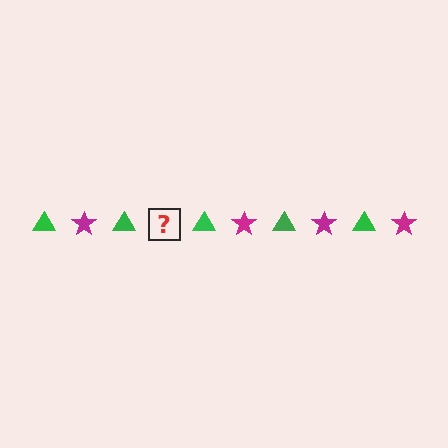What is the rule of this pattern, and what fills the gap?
The rule is that the pattern alternates between green triangle and magenta star. The gap should be filled with a magenta star.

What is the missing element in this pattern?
The missing element is a magenta star.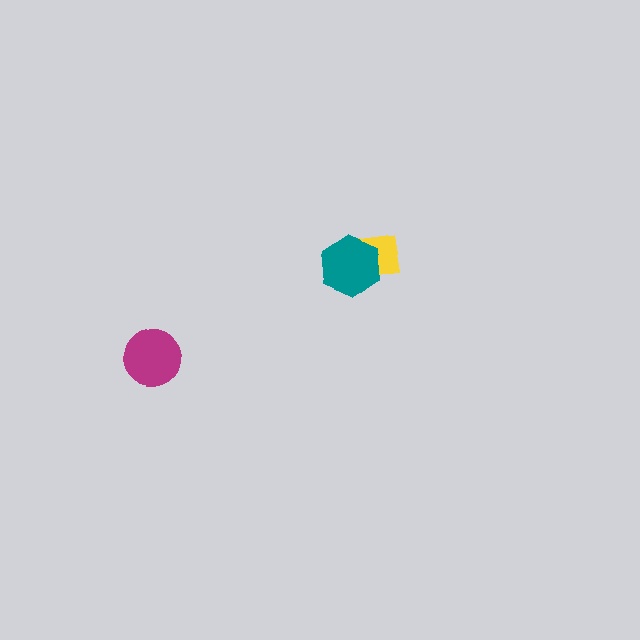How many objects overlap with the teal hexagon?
1 object overlaps with the teal hexagon.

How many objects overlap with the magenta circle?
0 objects overlap with the magenta circle.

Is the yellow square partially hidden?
Yes, it is partially covered by another shape.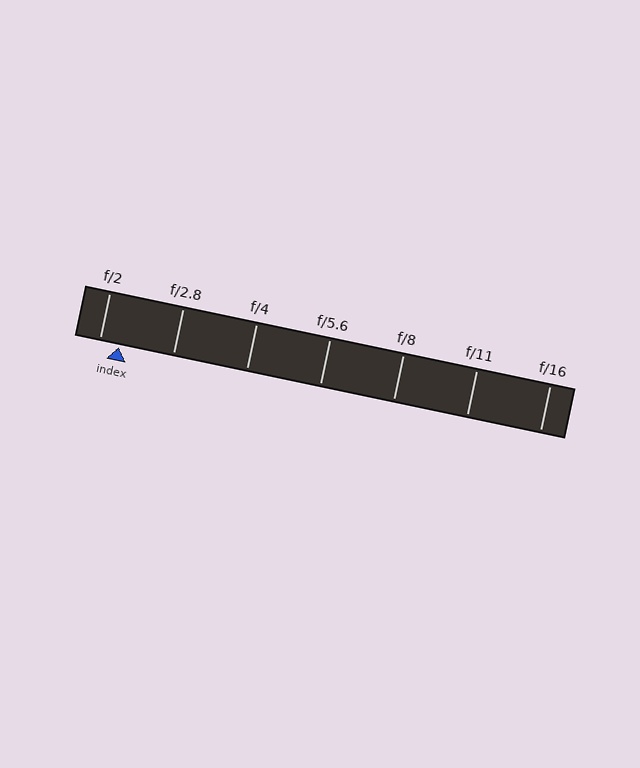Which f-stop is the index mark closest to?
The index mark is closest to f/2.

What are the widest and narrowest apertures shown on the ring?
The widest aperture shown is f/2 and the narrowest is f/16.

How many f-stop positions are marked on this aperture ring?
There are 7 f-stop positions marked.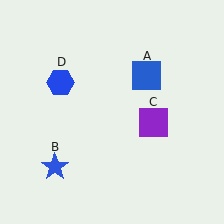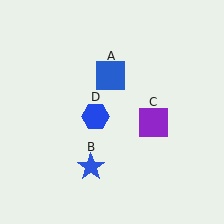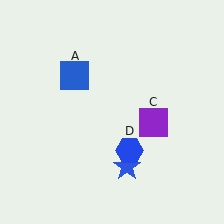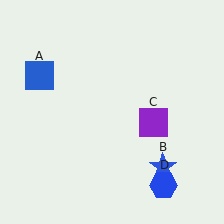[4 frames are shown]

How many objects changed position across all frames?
3 objects changed position: blue square (object A), blue star (object B), blue hexagon (object D).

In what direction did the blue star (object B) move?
The blue star (object B) moved right.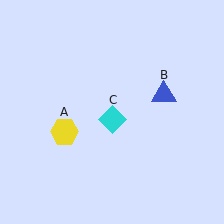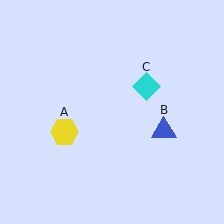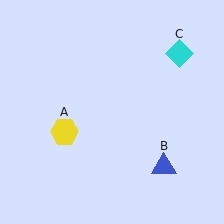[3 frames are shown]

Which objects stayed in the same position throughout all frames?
Yellow hexagon (object A) remained stationary.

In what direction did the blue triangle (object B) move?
The blue triangle (object B) moved down.